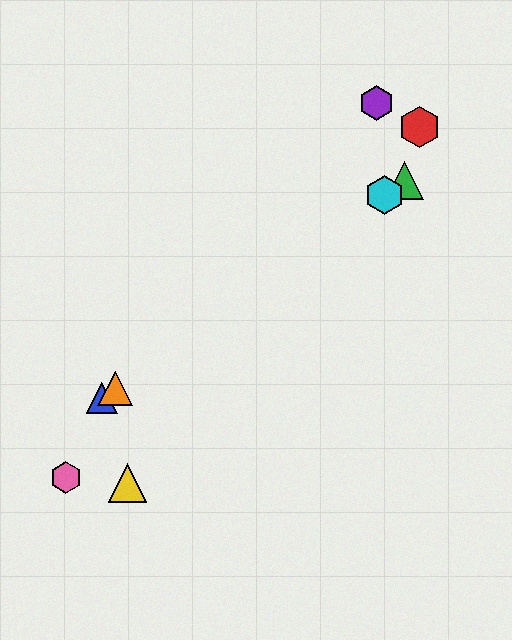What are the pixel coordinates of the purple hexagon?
The purple hexagon is at (377, 103).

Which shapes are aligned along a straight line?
The blue triangle, the green triangle, the orange triangle, the cyan hexagon are aligned along a straight line.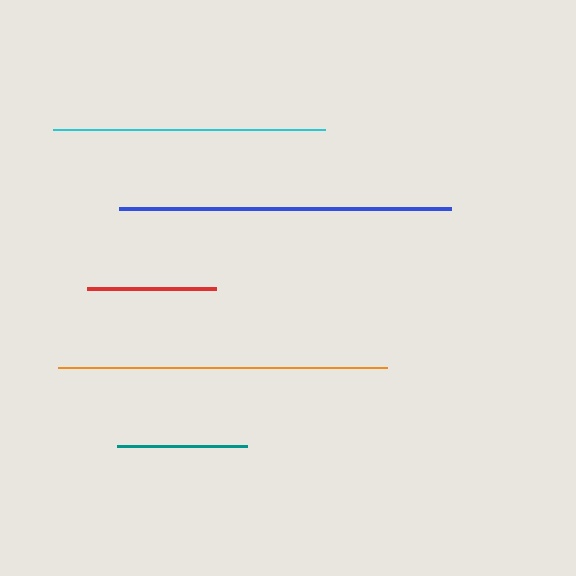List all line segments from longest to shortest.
From longest to shortest: blue, orange, cyan, teal, red.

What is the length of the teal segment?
The teal segment is approximately 131 pixels long.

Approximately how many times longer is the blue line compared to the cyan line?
The blue line is approximately 1.2 times the length of the cyan line.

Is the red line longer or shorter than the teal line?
The teal line is longer than the red line.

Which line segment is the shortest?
The red line is the shortest at approximately 129 pixels.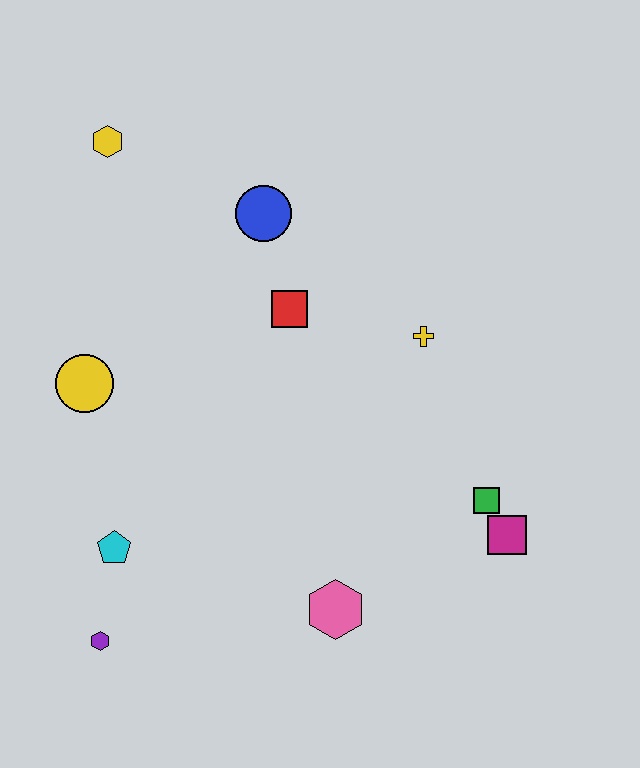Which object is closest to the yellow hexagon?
The blue circle is closest to the yellow hexagon.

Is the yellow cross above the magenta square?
Yes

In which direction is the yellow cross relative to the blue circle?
The yellow cross is to the right of the blue circle.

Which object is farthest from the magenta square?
The yellow hexagon is farthest from the magenta square.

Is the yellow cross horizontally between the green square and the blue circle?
Yes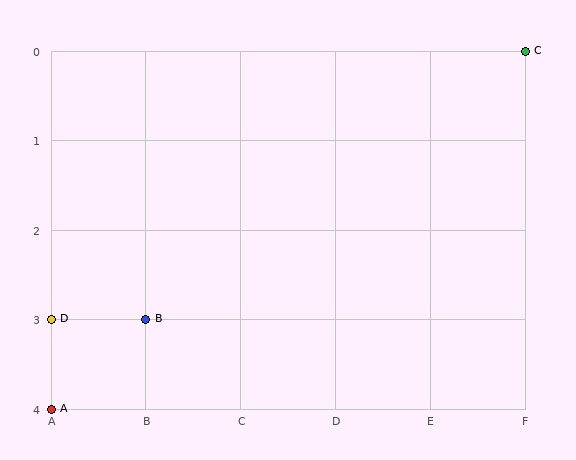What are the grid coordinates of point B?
Point B is at grid coordinates (B, 3).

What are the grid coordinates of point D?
Point D is at grid coordinates (A, 3).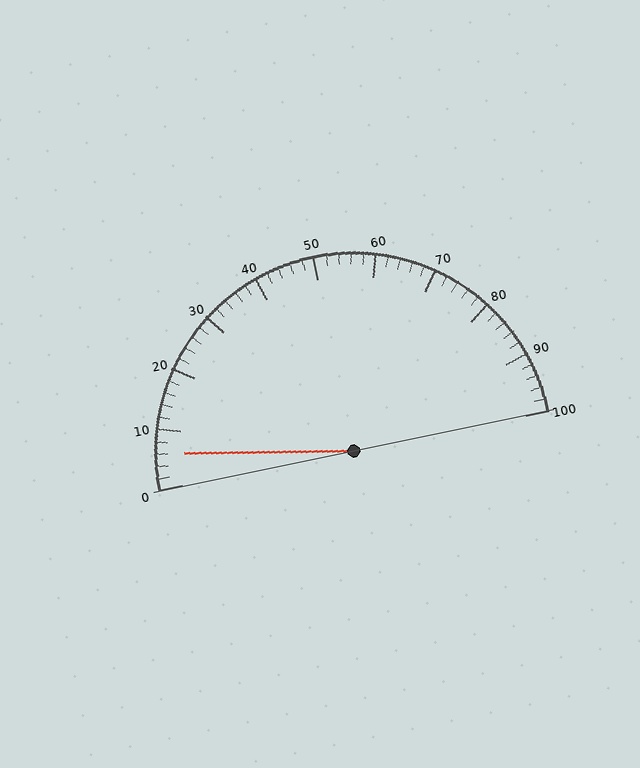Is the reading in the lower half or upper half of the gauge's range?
The reading is in the lower half of the range (0 to 100).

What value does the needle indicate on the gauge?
The needle indicates approximately 6.